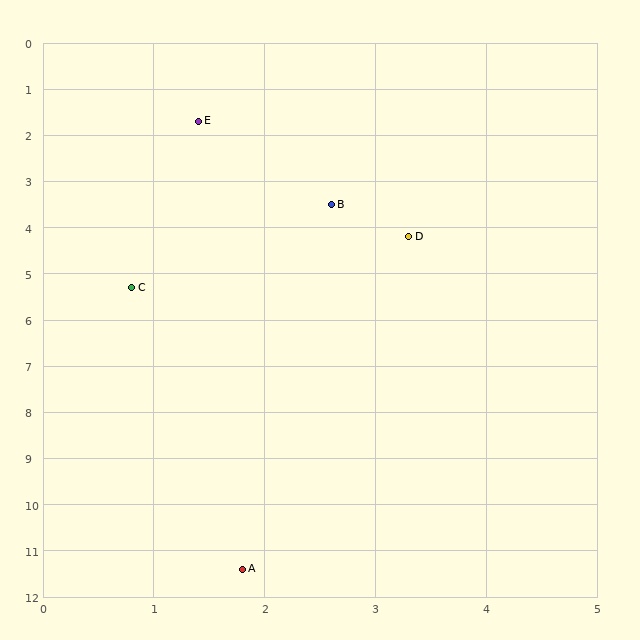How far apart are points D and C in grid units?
Points D and C are about 2.7 grid units apart.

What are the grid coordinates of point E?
Point E is at approximately (1.4, 1.7).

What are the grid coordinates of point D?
Point D is at approximately (3.3, 4.2).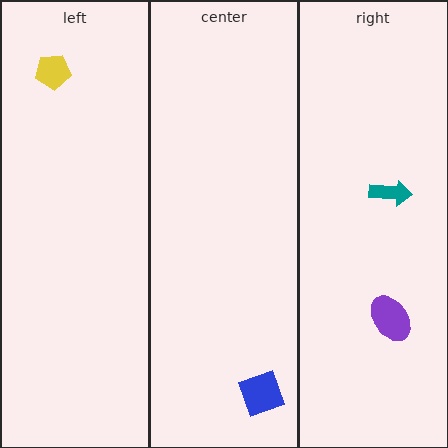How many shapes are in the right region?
2.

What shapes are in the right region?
The purple ellipse, the teal arrow.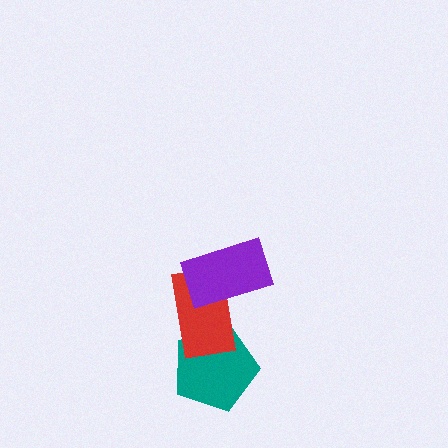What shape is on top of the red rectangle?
The purple rectangle is on top of the red rectangle.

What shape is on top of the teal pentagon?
The red rectangle is on top of the teal pentagon.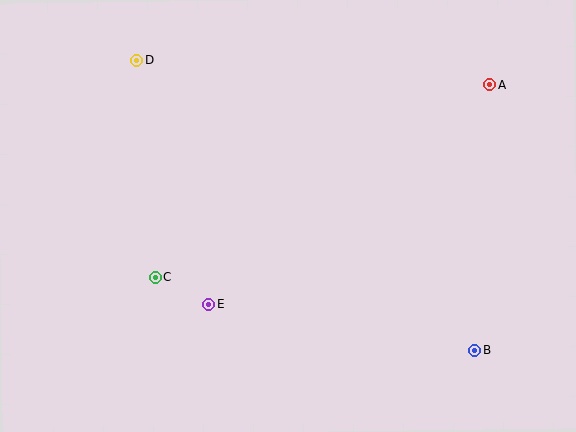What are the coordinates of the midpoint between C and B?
The midpoint between C and B is at (315, 314).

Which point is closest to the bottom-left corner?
Point C is closest to the bottom-left corner.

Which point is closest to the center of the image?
Point E at (209, 304) is closest to the center.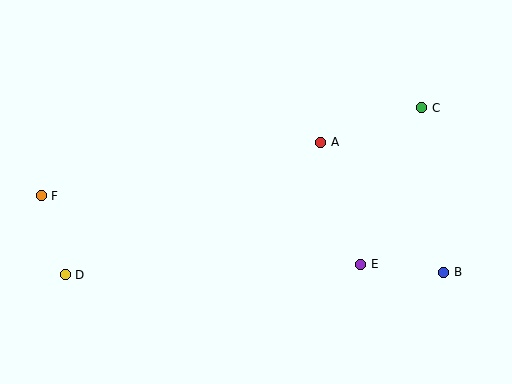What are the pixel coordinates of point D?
Point D is at (65, 275).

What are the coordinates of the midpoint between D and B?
The midpoint between D and B is at (254, 274).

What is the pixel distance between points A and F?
The distance between A and F is 285 pixels.